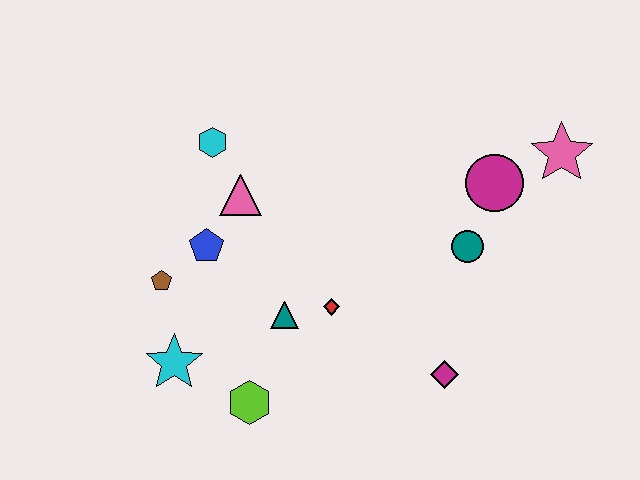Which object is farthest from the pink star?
The cyan star is farthest from the pink star.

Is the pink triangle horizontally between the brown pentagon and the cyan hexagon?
No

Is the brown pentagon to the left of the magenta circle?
Yes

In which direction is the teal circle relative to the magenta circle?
The teal circle is below the magenta circle.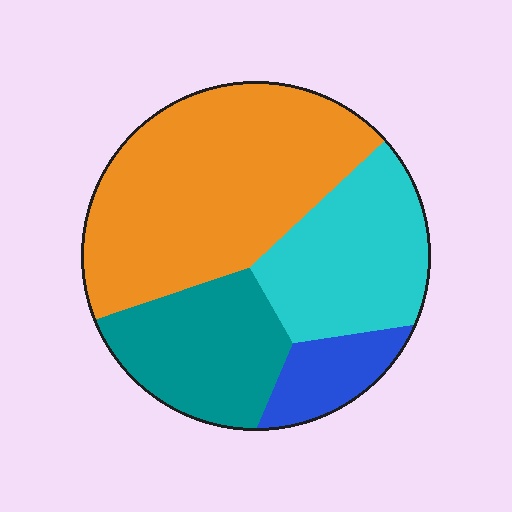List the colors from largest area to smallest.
From largest to smallest: orange, cyan, teal, blue.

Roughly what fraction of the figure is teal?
Teal covers about 20% of the figure.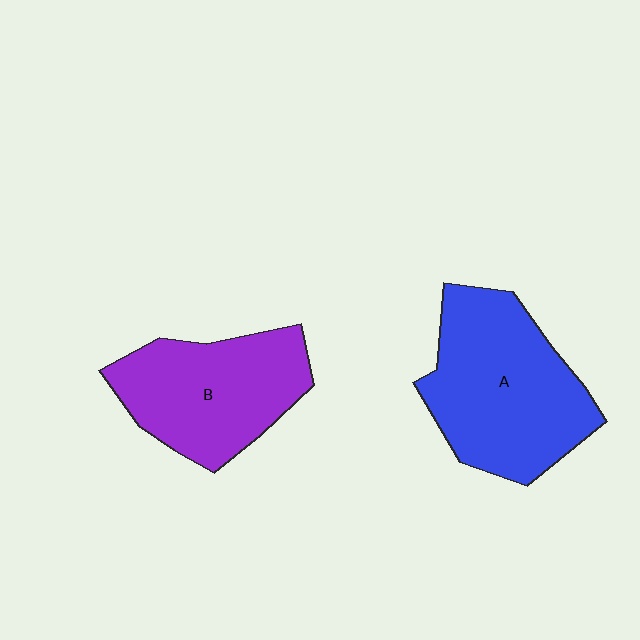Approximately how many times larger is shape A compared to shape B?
Approximately 1.2 times.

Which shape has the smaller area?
Shape B (purple).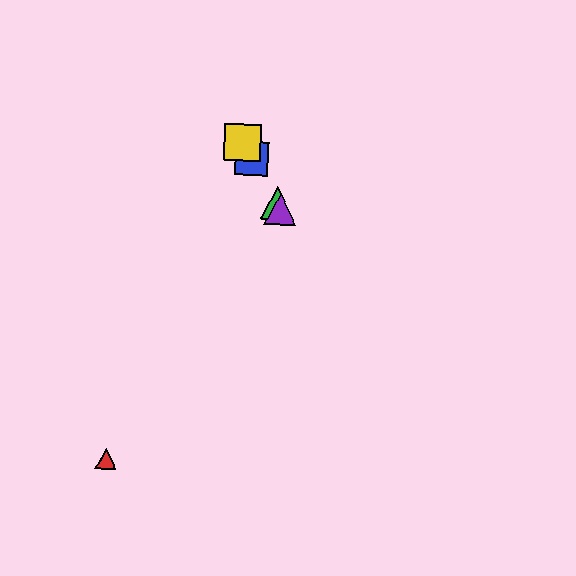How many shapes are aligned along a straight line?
4 shapes (the blue square, the green triangle, the yellow square, the purple triangle) are aligned along a straight line.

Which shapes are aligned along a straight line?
The blue square, the green triangle, the yellow square, the purple triangle are aligned along a straight line.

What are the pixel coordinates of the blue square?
The blue square is at (252, 158).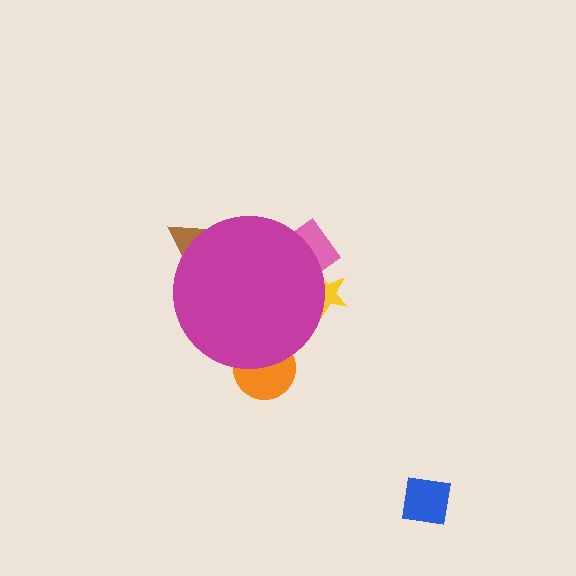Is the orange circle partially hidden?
Yes, the orange circle is partially hidden behind the magenta circle.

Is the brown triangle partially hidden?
Yes, the brown triangle is partially hidden behind the magenta circle.